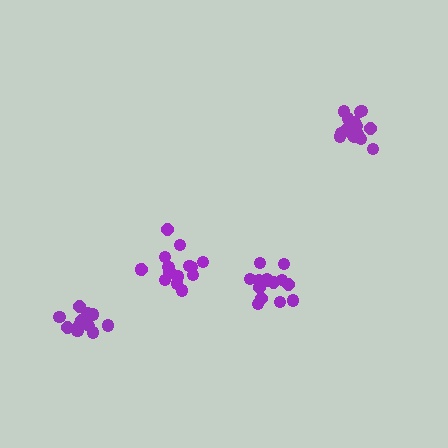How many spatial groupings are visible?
There are 4 spatial groupings.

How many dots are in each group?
Group 1: 14 dots, Group 2: 16 dots, Group 3: 13 dots, Group 4: 16 dots (59 total).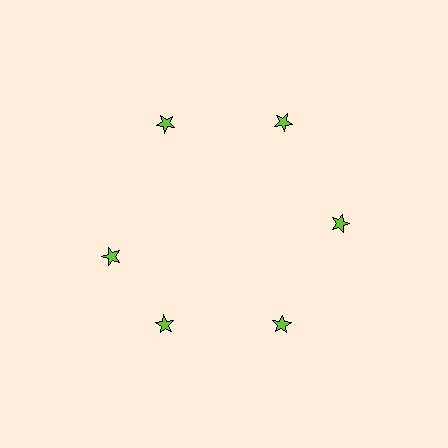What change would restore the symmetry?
The symmetry would be restored by rotating it back into even spacing with its neighbors so that all 6 stars sit at equal angles and equal distance from the center.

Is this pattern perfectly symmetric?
No. The 6 lime stars are arranged in a ring, but one element near the 9 o'clock position is rotated out of alignment along the ring, breaking the 6-fold rotational symmetry.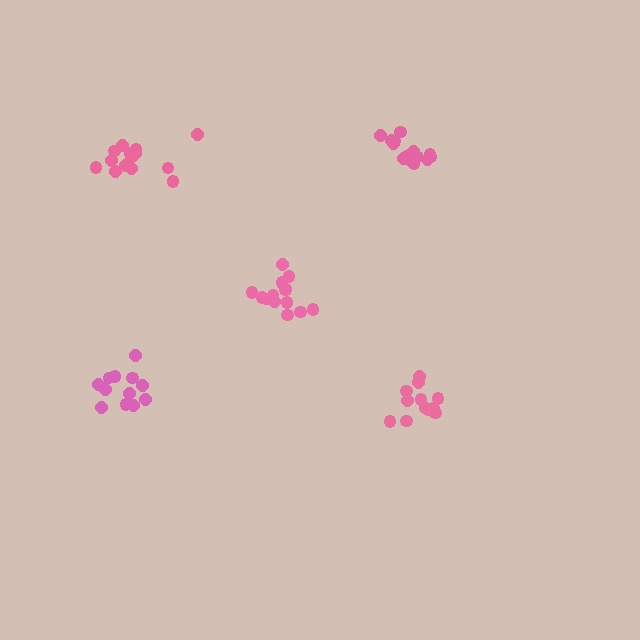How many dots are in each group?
Group 1: 14 dots, Group 2: 12 dots, Group 3: 17 dots, Group 4: 15 dots, Group 5: 12 dots (70 total).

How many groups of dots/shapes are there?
There are 5 groups.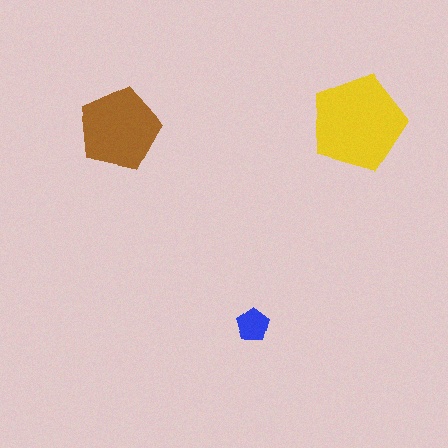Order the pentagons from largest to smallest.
the yellow one, the brown one, the blue one.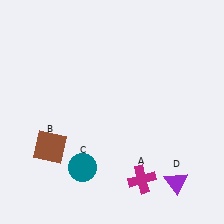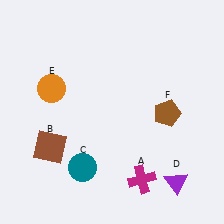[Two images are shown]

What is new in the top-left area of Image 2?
An orange circle (E) was added in the top-left area of Image 2.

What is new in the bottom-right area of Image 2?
A brown pentagon (F) was added in the bottom-right area of Image 2.